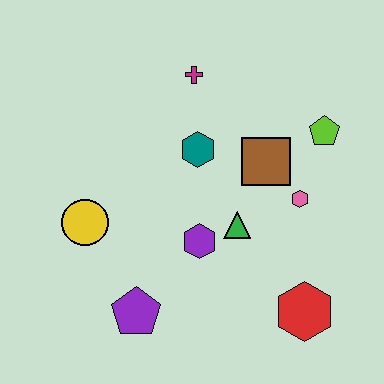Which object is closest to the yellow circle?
The purple pentagon is closest to the yellow circle.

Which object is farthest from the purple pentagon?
The lime pentagon is farthest from the purple pentagon.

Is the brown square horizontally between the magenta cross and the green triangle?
No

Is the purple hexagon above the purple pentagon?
Yes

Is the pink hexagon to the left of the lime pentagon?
Yes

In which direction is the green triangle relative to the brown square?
The green triangle is below the brown square.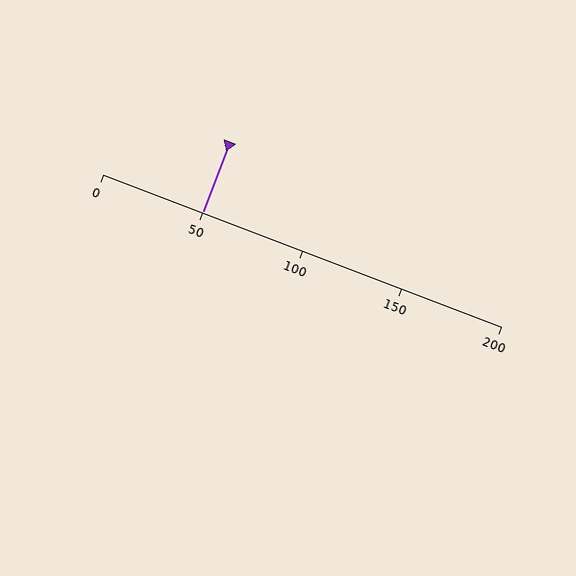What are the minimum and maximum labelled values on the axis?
The axis runs from 0 to 200.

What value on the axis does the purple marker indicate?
The marker indicates approximately 50.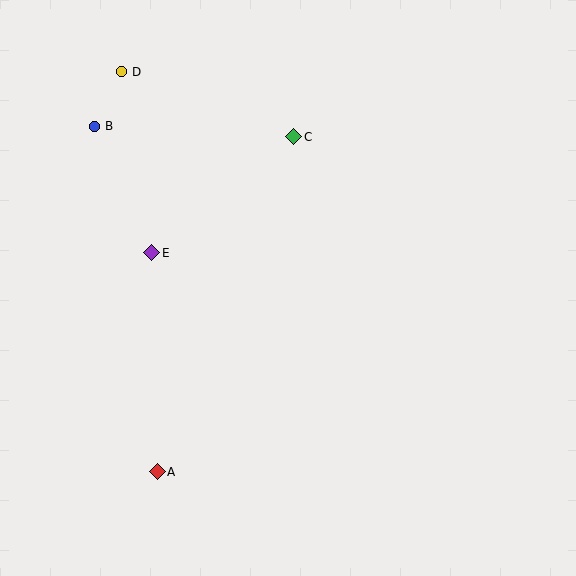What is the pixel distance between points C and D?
The distance between C and D is 184 pixels.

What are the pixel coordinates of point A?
Point A is at (157, 472).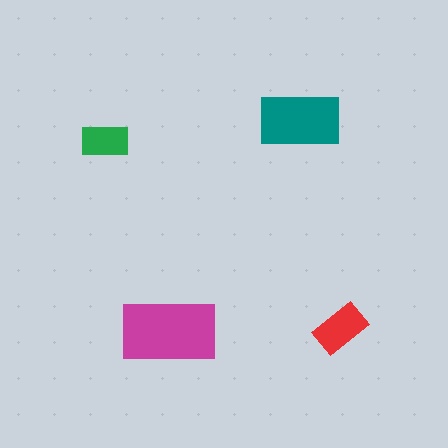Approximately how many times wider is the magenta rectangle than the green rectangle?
About 2 times wider.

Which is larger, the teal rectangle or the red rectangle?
The teal one.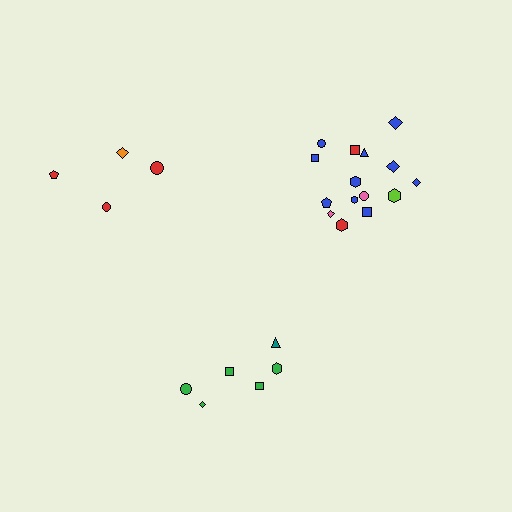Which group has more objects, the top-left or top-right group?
The top-right group.